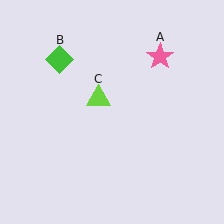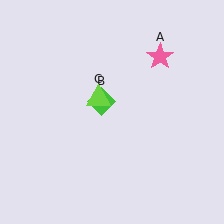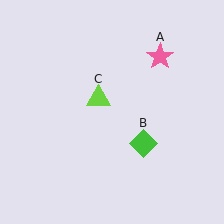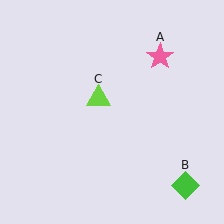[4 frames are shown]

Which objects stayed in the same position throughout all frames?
Pink star (object A) and lime triangle (object C) remained stationary.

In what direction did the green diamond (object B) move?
The green diamond (object B) moved down and to the right.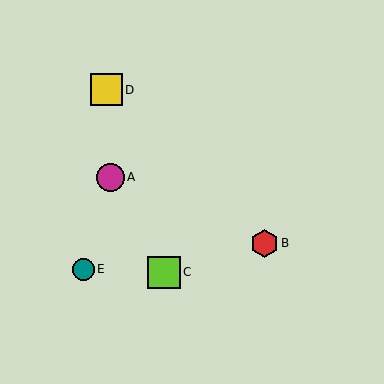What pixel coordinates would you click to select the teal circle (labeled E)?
Click at (83, 269) to select the teal circle E.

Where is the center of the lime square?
The center of the lime square is at (164, 272).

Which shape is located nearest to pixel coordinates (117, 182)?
The magenta circle (labeled A) at (110, 177) is nearest to that location.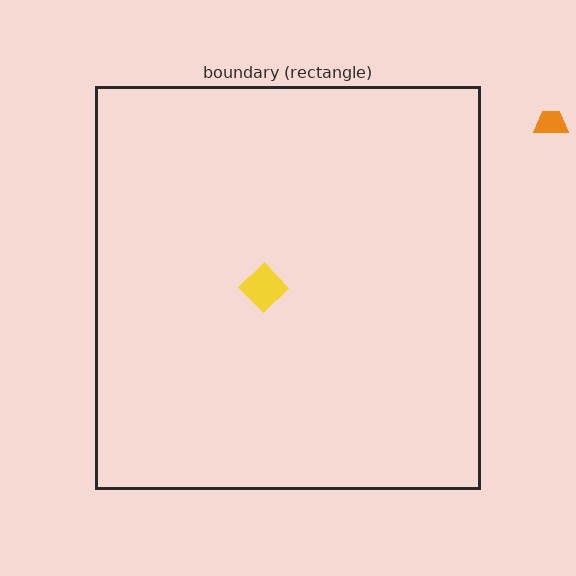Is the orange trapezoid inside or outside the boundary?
Outside.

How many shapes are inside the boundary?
1 inside, 1 outside.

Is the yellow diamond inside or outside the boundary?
Inside.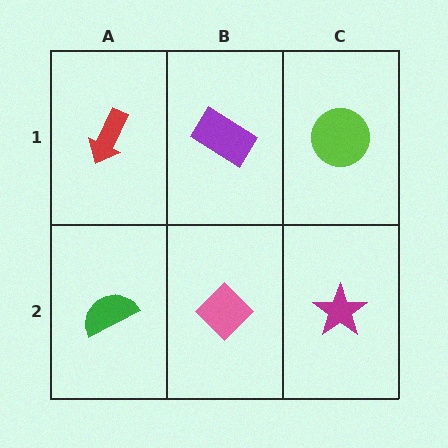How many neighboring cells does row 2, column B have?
3.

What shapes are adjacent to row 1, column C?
A magenta star (row 2, column C), a purple rectangle (row 1, column B).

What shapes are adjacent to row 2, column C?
A lime circle (row 1, column C), a pink diamond (row 2, column B).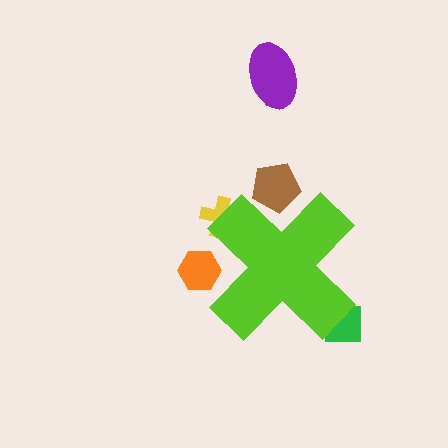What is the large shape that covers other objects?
A lime cross.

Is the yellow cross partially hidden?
Yes, the yellow cross is partially hidden behind the lime cross.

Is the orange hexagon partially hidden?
Yes, the orange hexagon is partially hidden behind the lime cross.